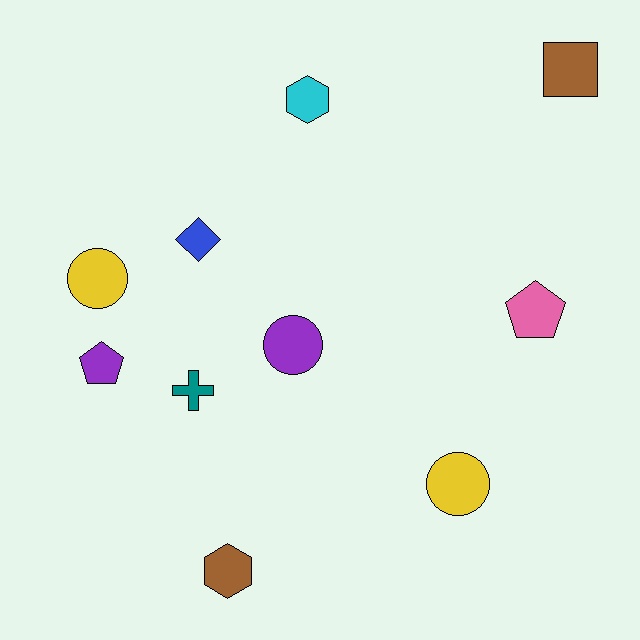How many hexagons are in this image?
There are 2 hexagons.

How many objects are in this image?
There are 10 objects.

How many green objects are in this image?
There are no green objects.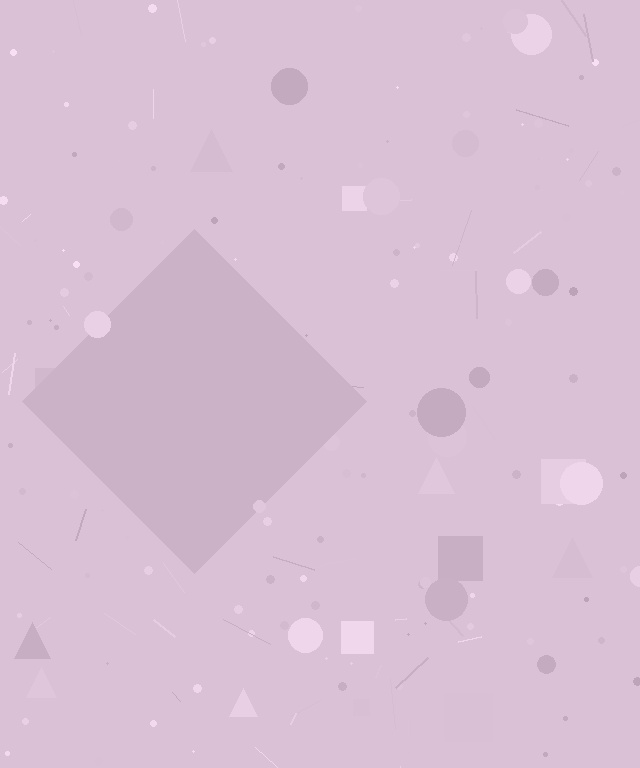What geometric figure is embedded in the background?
A diamond is embedded in the background.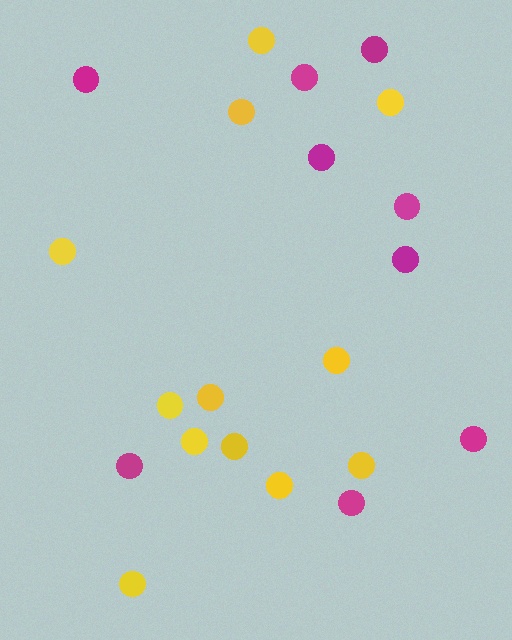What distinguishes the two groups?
There are 2 groups: one group of magenta circles (9) and one group of yellow circles (12).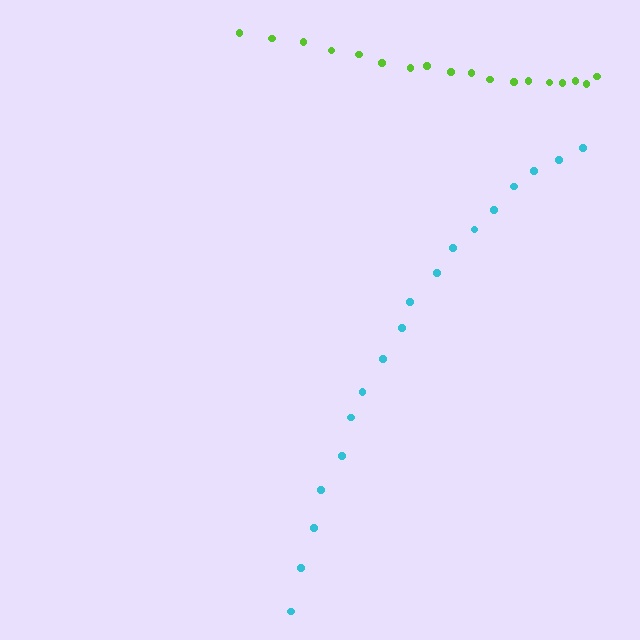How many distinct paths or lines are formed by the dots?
There are 2 distinct paths.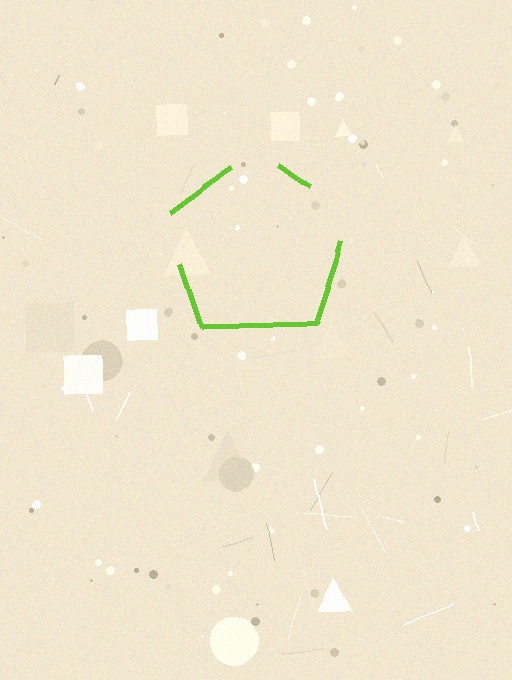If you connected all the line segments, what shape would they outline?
They would outline a pentagon.